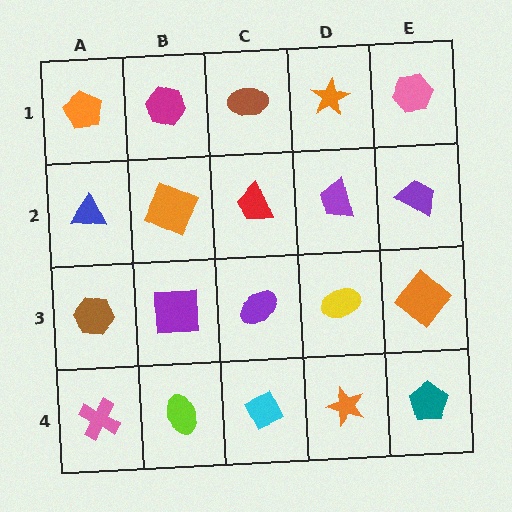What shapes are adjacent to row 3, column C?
A red trapezoid (row 2, column C), a cyan diamond (row 4, column C), a purple square (row 3, column B), a yellow ellipse (row 3, column D).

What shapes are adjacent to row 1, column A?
A blue triangle (row 2, column A), a magenta hexagon (row 1, column B).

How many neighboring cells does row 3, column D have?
4.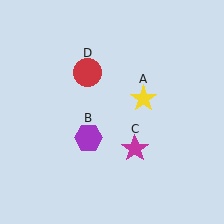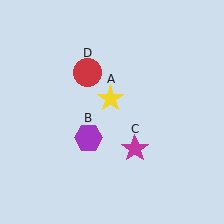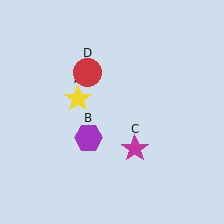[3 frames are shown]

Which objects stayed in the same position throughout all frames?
Purple hexagon (object B) and magenta star (object C) and red circle (object D) remained stationary.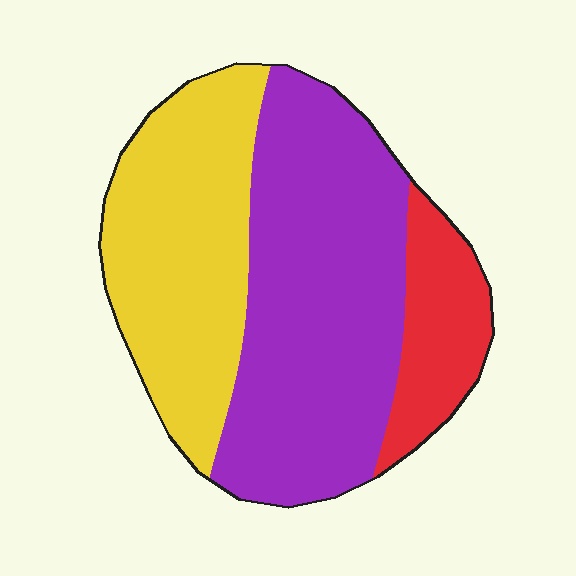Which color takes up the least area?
Red, at roughly 15%.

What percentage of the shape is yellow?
Yellow takes up between a third and a half of the shape.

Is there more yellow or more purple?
Purple.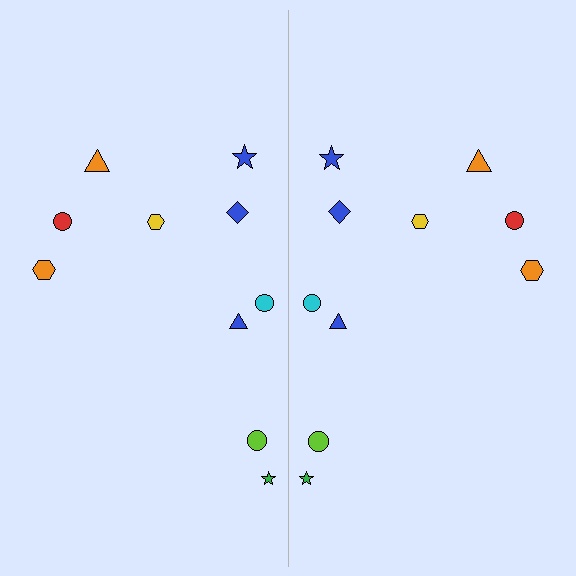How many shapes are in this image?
There are 20 shapes in this image.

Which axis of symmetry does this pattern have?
The pattern has a vertical axis of symmetry running through the center of the image.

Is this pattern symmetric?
Yes, this pattern has bilateral (reflection) symmetry.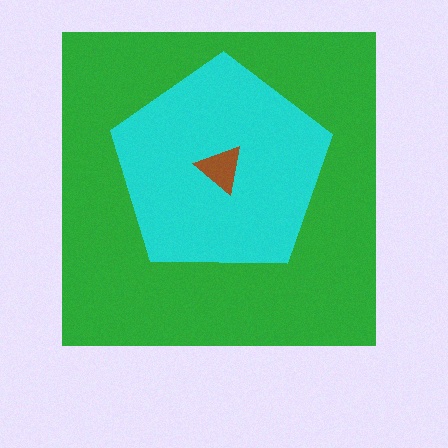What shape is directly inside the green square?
The cyan pentagon.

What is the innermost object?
The brown triangle.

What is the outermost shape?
The green square.